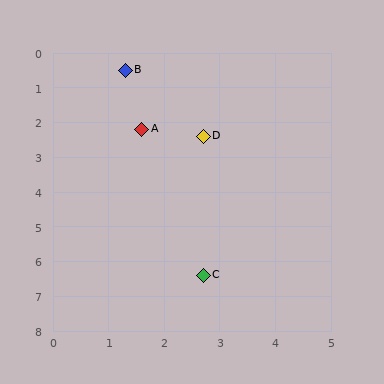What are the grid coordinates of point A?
Point A is at approximately (1.6, 2.2).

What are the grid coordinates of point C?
Point C is at approximately (2.7, 6.4).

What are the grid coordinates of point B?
Point B is at approximately (1.3, 0.5).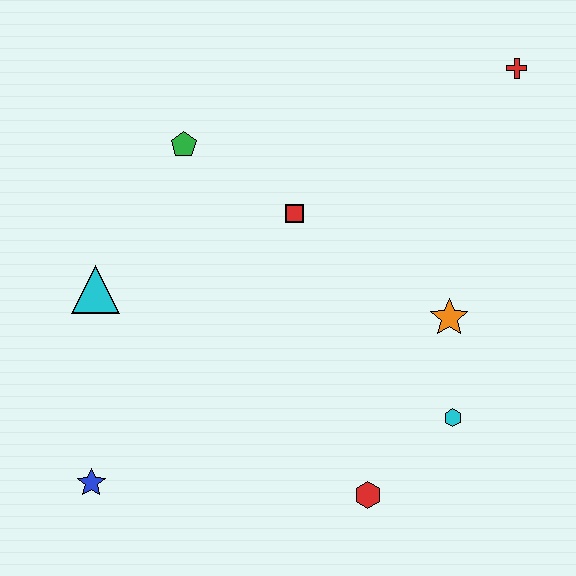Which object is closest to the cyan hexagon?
The orange star is closest to the cyan hexagon.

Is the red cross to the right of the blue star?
Yes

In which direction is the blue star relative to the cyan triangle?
The blue star is below the cyan triangle.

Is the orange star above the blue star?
Yes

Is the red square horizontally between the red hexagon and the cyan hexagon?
No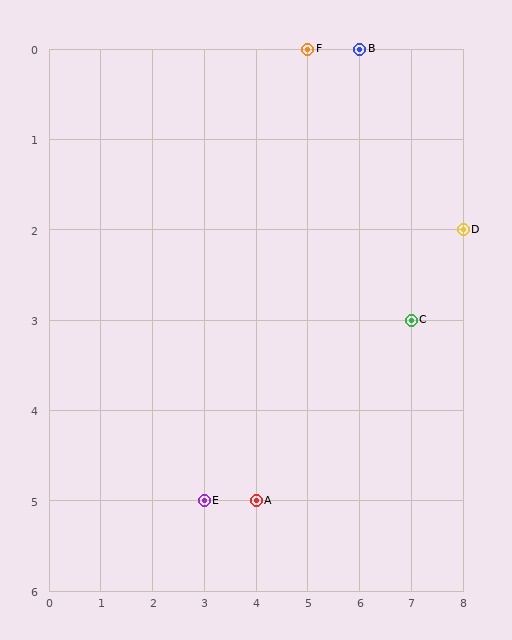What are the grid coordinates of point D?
Point D is at grid coordinates (8, 2).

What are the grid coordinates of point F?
Point F is at grid coordinates (5, 0).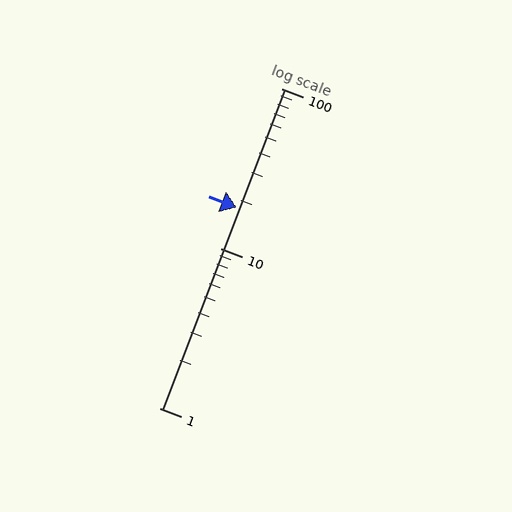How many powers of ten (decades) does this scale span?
The scale spans 2 decades, from 1 to 100.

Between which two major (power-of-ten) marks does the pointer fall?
The pointer is between 10 and 100.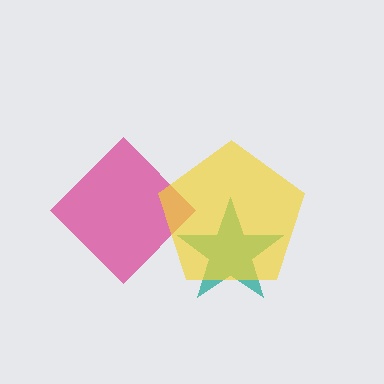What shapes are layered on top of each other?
The layered shapes are: a magenta diamond, a teal star, a yellow pentagon.